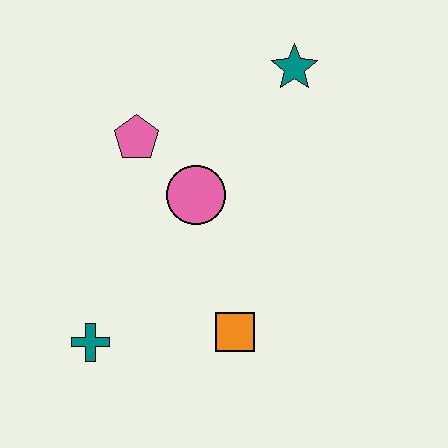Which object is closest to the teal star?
The pink circle is closest to the teal star.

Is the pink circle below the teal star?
Yes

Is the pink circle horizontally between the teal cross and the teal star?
Yes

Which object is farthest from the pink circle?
The teal cross is farthest from the pink circle.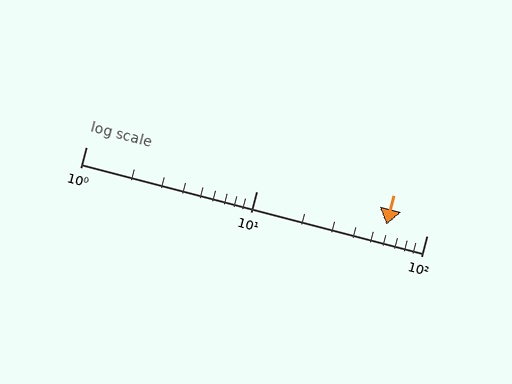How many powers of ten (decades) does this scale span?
The scale spans 2 decades, from 1 to 100.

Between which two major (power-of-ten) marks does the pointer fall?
The pointer is between 10 and 100.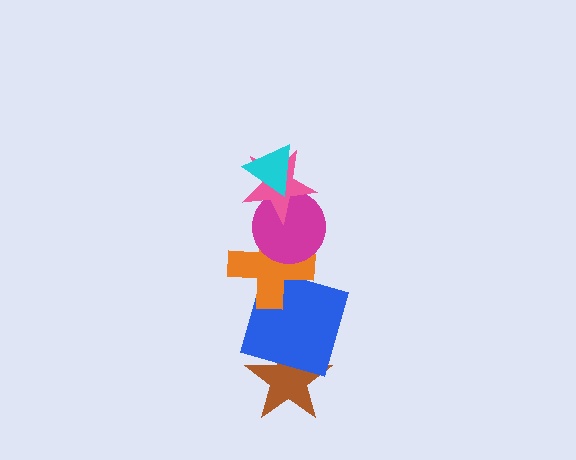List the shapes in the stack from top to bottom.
From top to bottom: the cyan triangle, the pink star, the magenta circle, the orange cross, the blue square, the brown star.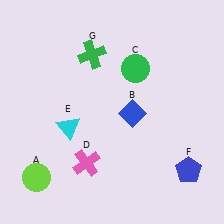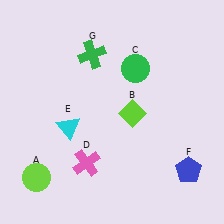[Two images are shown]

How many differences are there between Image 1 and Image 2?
There is 1 difference between the two images.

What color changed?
The diamond (B) changed from blue in Image 1 to lime in Image 2.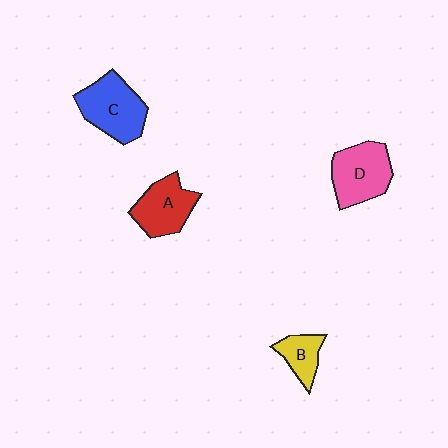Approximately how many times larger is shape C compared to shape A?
Approximately 1.2 times.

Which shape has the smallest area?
Shape B (yellow).